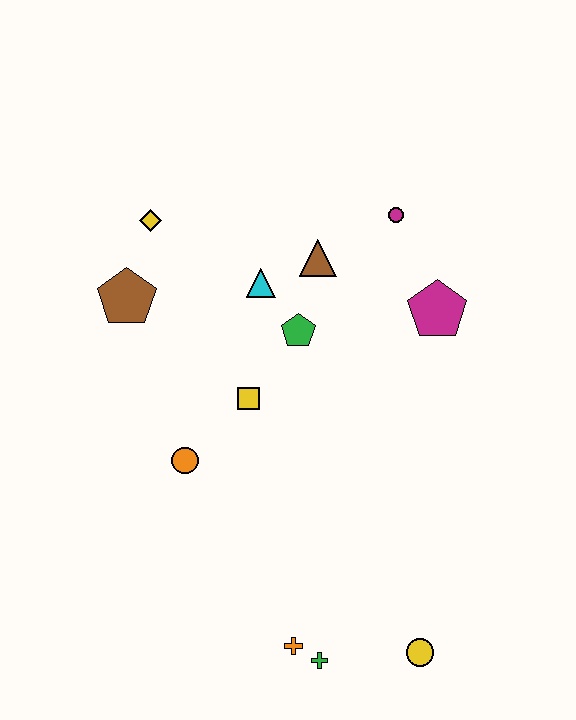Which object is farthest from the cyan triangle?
The yellow circle is farthest from the cyan triangle.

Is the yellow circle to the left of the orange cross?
No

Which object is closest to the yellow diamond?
The brown pentagon is closest to the yellow diamond.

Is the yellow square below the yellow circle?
No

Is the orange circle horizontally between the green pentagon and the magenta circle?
No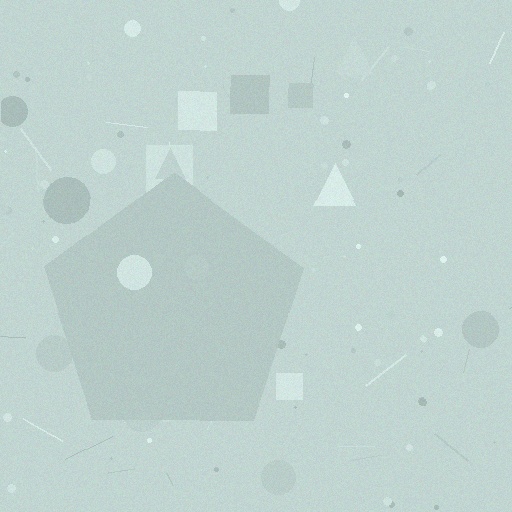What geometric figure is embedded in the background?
A pentagon is embedded in the background.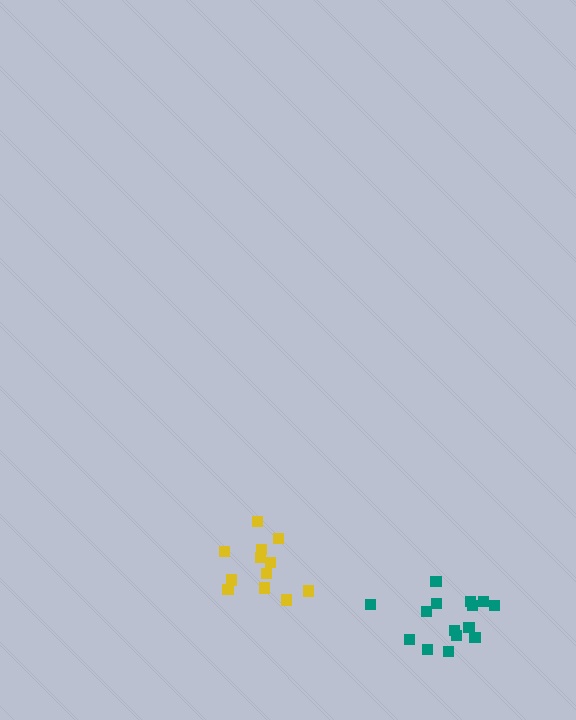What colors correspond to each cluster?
The clusters are colored: yellow, teal.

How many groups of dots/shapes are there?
There are 2 groups.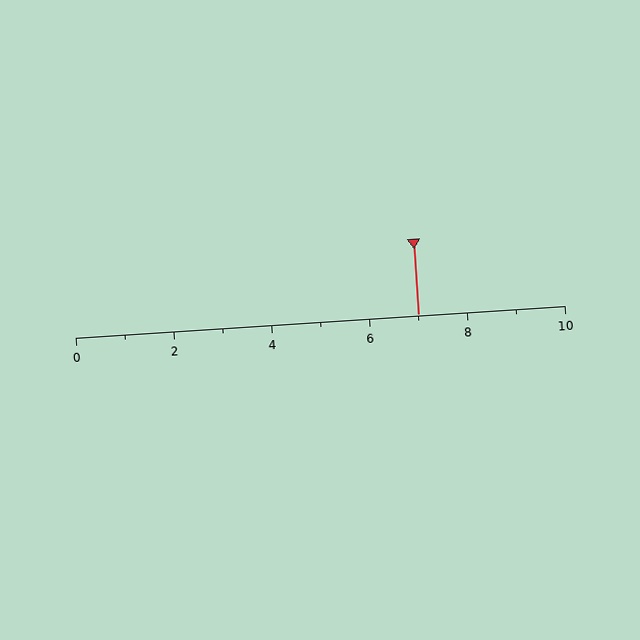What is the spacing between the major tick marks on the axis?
The major ticks are spaced 2 apart.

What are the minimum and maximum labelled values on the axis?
The axis runs from 0 to 10.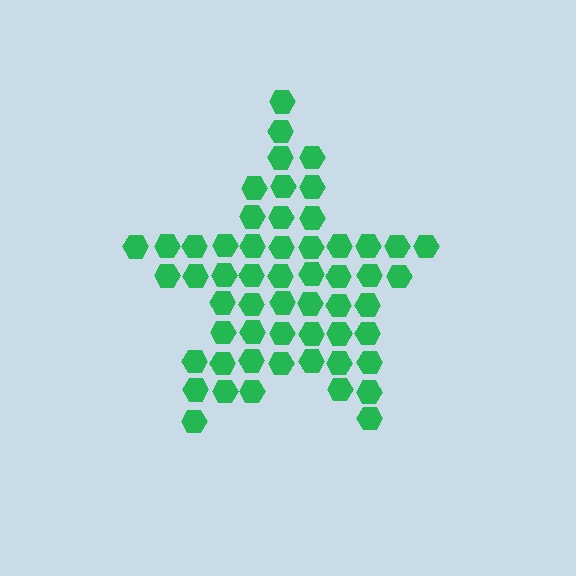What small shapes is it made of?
It is made of small hexagons.